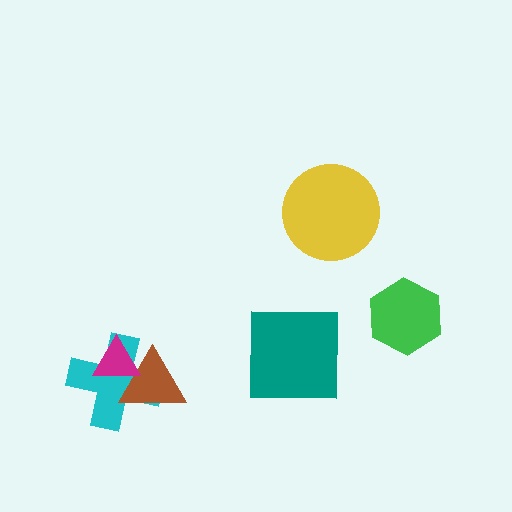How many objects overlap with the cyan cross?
2 objects overlap with the cyan cross.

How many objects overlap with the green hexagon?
0 objects overlap with the green hexagon.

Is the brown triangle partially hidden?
Yes, it is partially covered by another shape.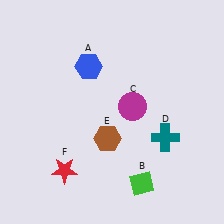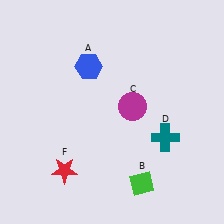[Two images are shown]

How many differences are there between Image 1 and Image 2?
There is 1 difference between the two images.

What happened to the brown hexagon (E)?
The brown hexagon (E) was removed in Image 2. It was in the bottom-left area of Image 1.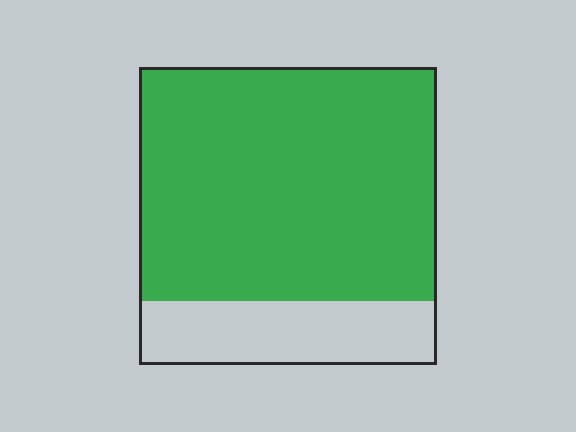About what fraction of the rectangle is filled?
About four fifths (4/5).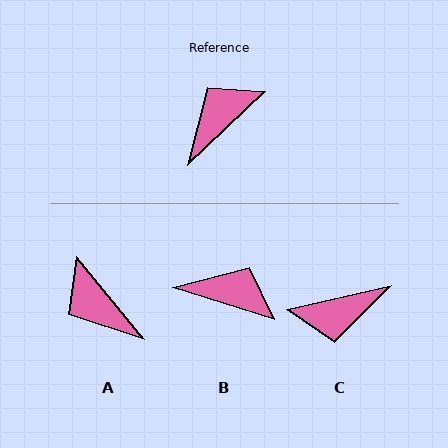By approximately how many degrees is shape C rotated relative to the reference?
Approximately 149 degrees counter-clockwise.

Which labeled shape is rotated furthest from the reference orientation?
C, about 149 degrees away.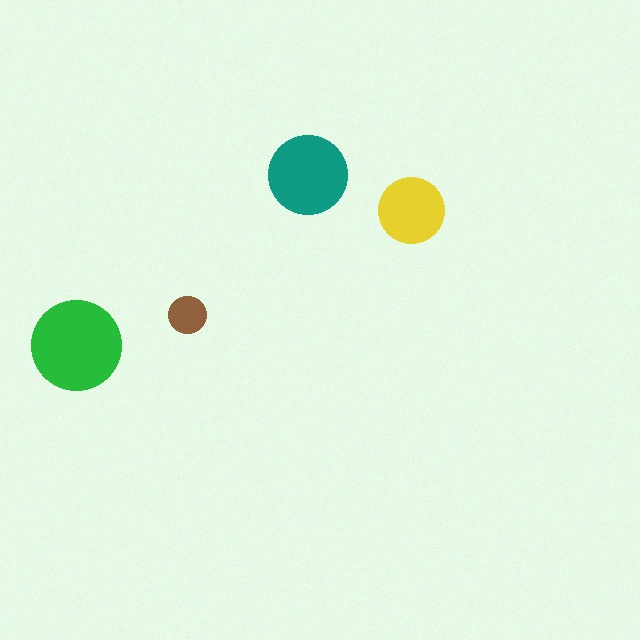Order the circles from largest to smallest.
the green one, the teal one, the yellow one, the brown one.